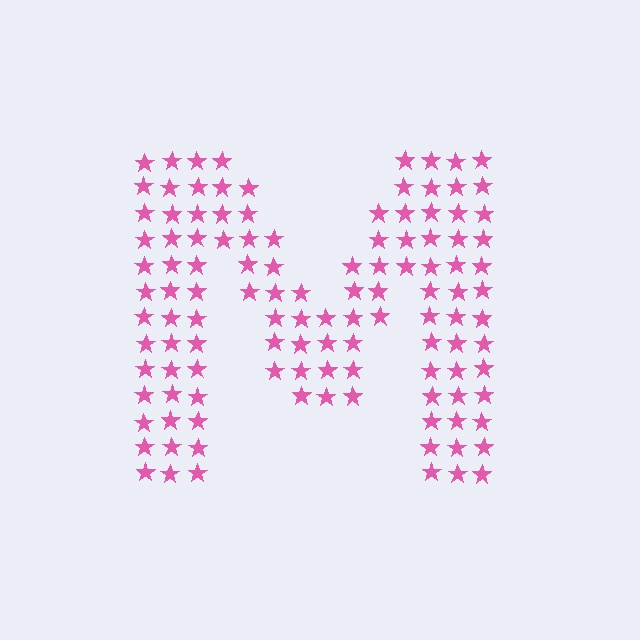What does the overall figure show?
The overall figure shows the letter M.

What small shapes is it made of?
It is made of small stars.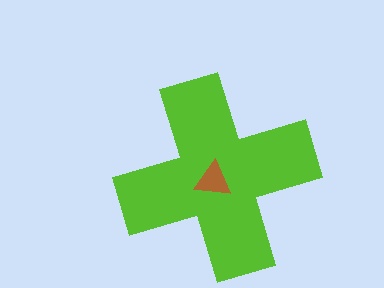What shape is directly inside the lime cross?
The brown triangle.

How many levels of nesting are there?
2.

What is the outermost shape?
The lime cross.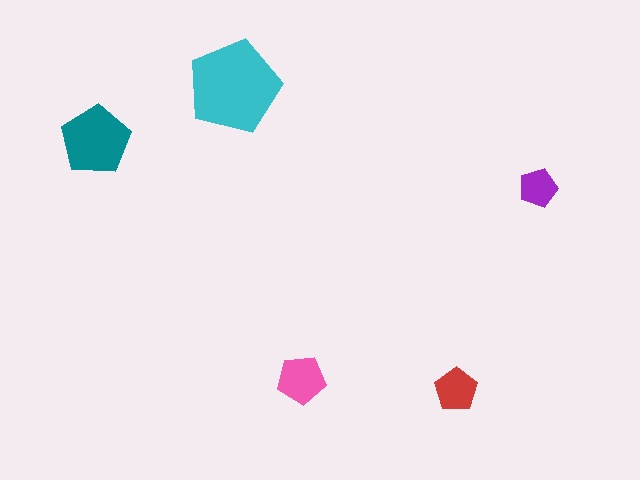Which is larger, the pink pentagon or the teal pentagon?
The teal one.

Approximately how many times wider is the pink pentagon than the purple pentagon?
About 1.5 times wider.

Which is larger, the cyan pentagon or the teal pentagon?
The cyan one.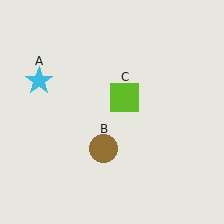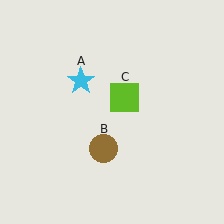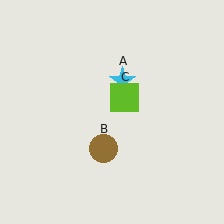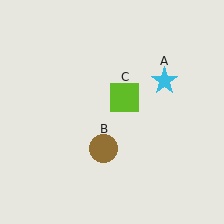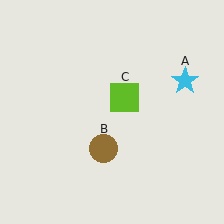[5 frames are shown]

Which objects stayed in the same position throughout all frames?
Brown circle (object B) and lime square (object C) remained stationary.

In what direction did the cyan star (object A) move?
The cyan star (object A) moved right.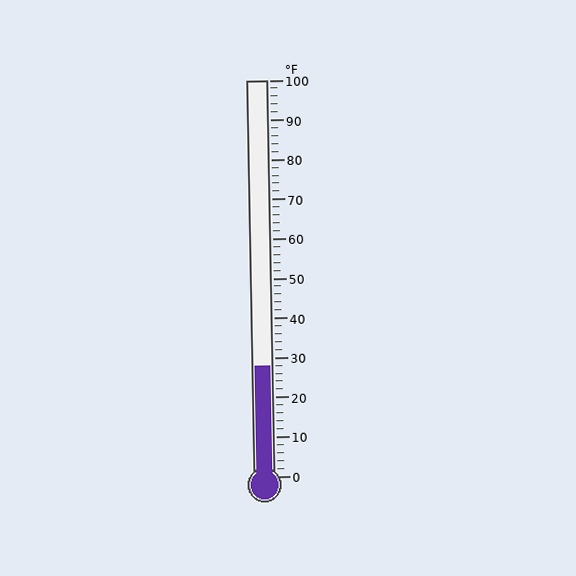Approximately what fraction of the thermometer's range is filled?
The thermometer is filled to approximately 30% of its range.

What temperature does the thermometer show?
The thermometer shows approximately 28°F.